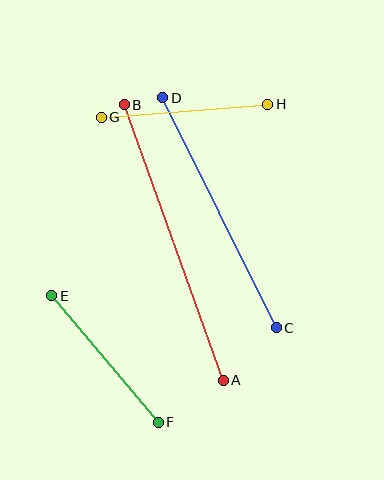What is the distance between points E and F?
The distance is approximately 165 pixels.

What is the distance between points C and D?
The distance is approximately 256 pixels.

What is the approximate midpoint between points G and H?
The midpoint is at approximately (185, 111) pixels.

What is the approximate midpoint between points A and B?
The midpoint is at approximately (174, 242) pixels.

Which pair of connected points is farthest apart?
Points A and B are farthest apart.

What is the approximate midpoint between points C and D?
The midpoint is at approximately (220, 213) pixels.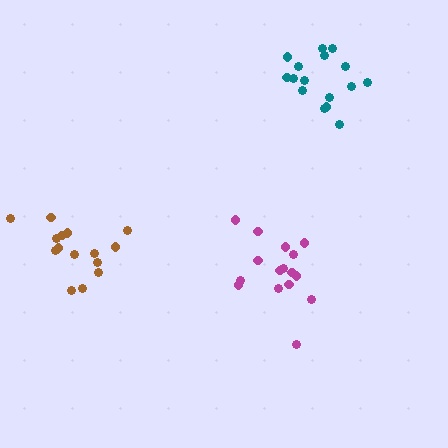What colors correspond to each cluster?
The clusters are colored: magenta, brown, teal.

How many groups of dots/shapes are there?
There are 3 groups.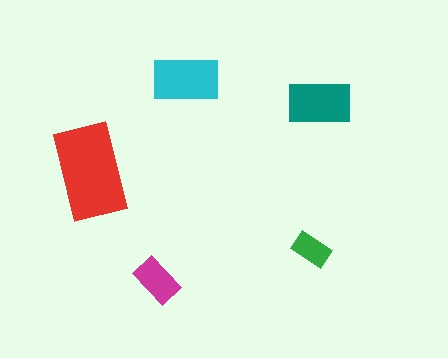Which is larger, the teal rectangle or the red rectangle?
The red one.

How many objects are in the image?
There are 5 objects in the image.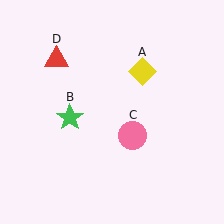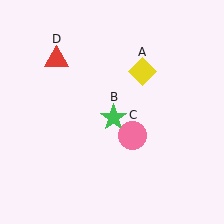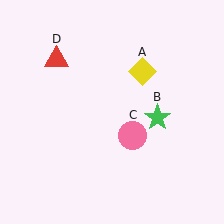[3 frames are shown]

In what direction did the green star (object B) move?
The green star (object B) moved right.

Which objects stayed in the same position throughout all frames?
Yellow diamond (object A) and pink circle (object C) and red triangle (object D) remained stationary.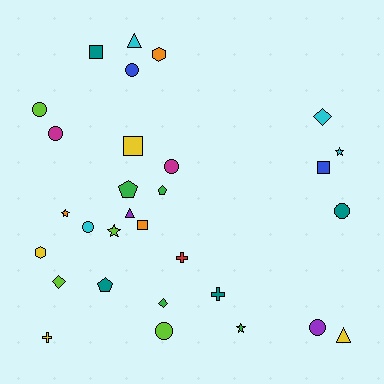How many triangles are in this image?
There are 3 triangles.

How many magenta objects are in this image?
There are 2 magenta objects.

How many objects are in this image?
There are 30 objects.